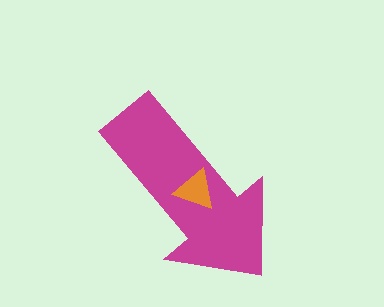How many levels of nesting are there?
2.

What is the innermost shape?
The orange triangle.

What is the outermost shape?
The magenta arrow.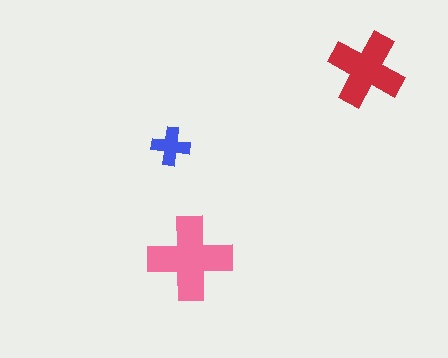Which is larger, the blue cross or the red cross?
The red one.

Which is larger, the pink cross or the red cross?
The pink one.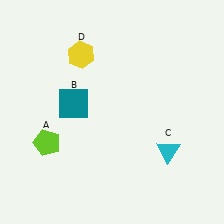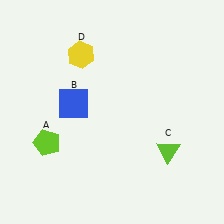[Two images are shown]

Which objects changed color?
B changed from teal to blue. C changed from cyan to lime.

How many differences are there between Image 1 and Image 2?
There are 2 differences between the two images.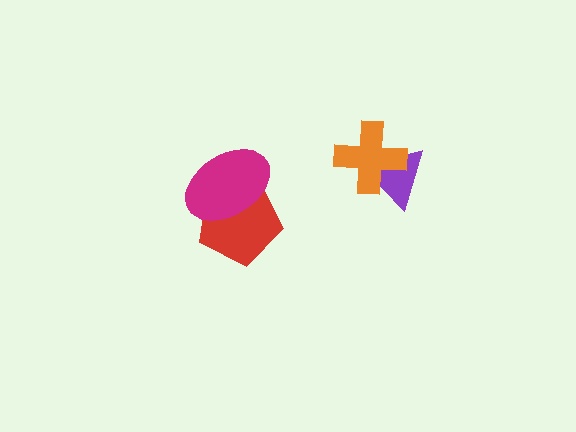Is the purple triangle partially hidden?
Yes, it is partially covered by another shape.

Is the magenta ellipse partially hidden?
No, no other shape covers it.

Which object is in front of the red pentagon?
The magenta ellipse is in front of the red pentagon.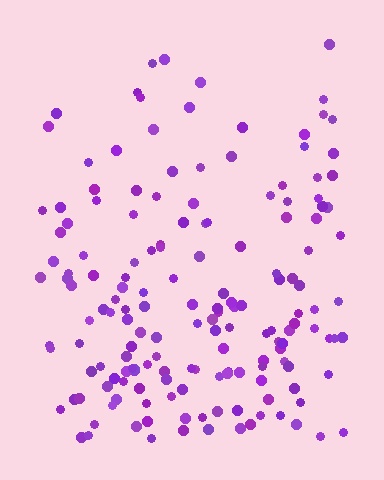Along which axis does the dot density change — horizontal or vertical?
Vertical.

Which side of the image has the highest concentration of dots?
The bottom.